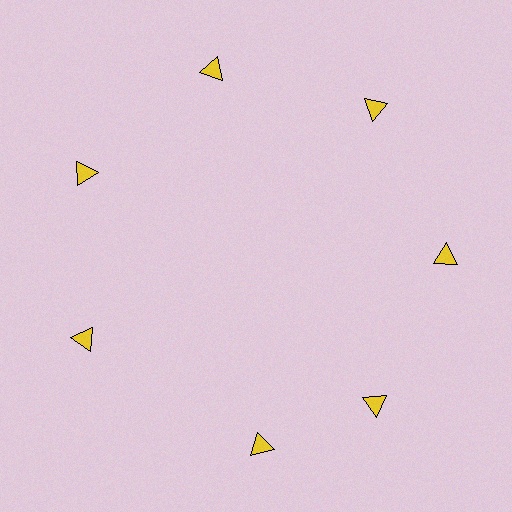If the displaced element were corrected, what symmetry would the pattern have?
It would have 7-fold rotational symmetry — the pattern would map onto itself every 51 degrees.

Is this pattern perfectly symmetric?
No. The 7 yellow triangles are arranged in a ring, but one element near the 6 o'clock position is rotated out of alignment along the ring, breaking the 7-fold rotational symmetry.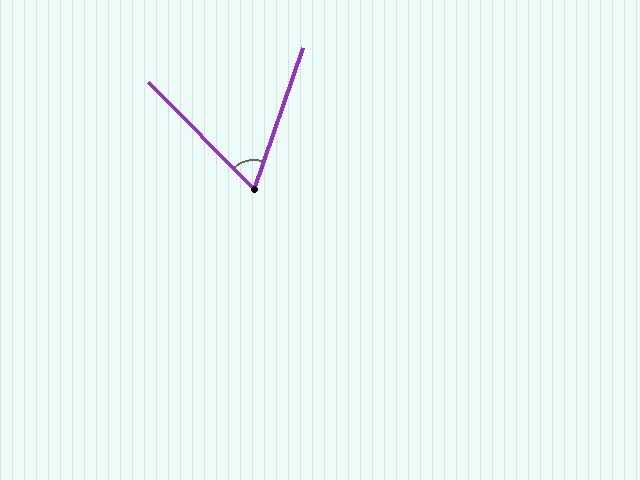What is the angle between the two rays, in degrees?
Approximately 64 degrees.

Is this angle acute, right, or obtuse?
It is acute.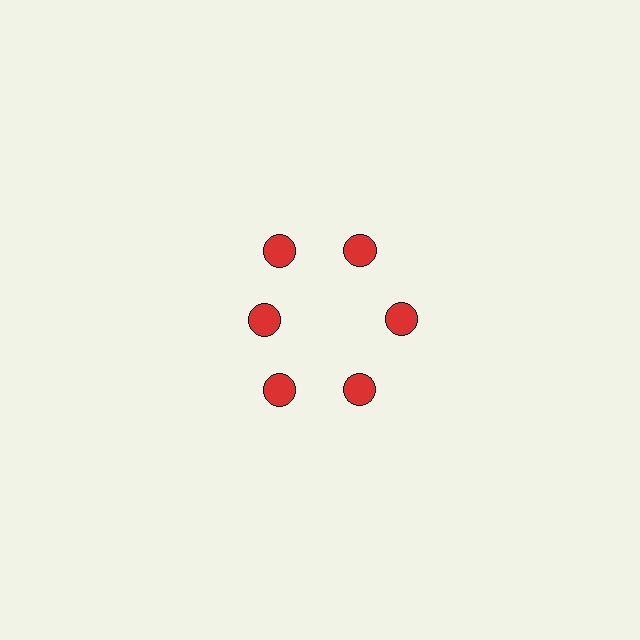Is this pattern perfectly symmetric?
No. The 6 red circles are arranged in a ring, but one element near the 9 o'clock position is pulled inward toward the center, breaking the 6-fold rotational symmetry.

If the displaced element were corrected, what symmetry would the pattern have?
It would have 6-fold rotational symmetry — the pattern would map onto itself every 60 degrees.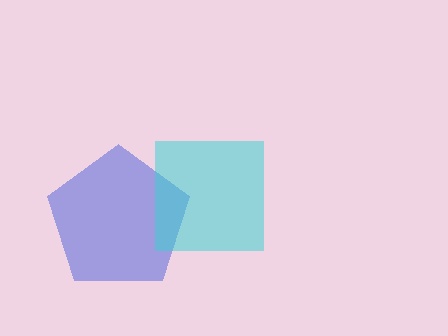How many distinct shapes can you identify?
There are 2 distinct shapes: a blue pentagon, a cyan square.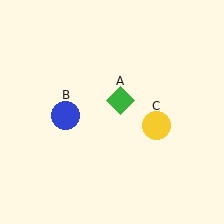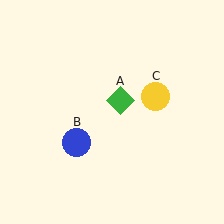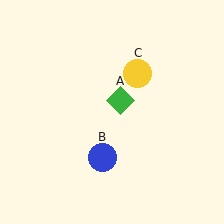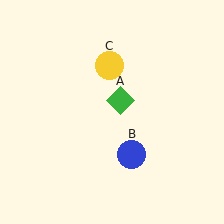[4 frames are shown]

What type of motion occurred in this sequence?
The blue circle (object B), yellow circle (object C) rotated counterclockwise around the center of the scene.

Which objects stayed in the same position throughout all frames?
Green diamond (object A) remained stationary.